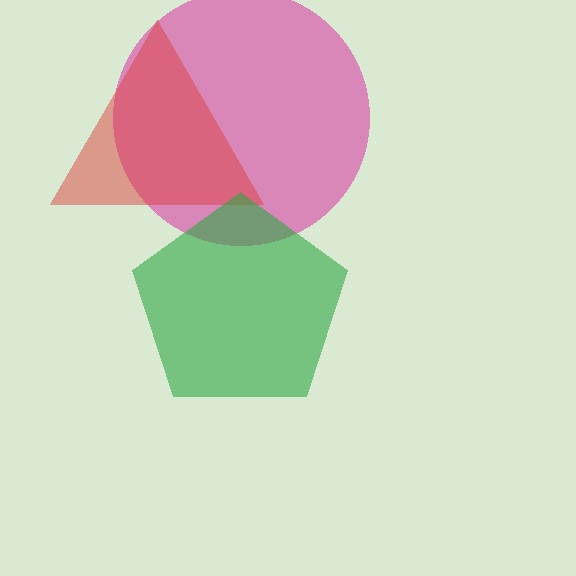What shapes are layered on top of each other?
The layered shapes are: a magenta circle, a red triangle, a green pentagon.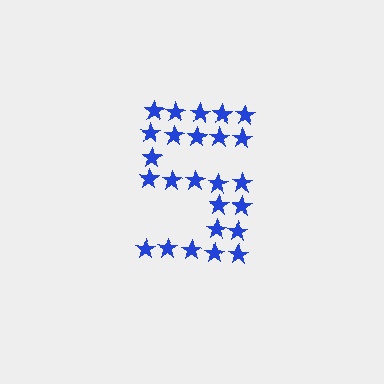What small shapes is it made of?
It is made of small stars.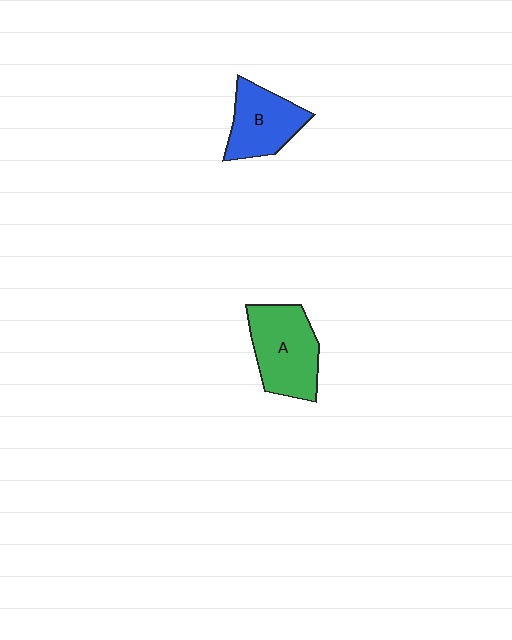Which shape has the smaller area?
Shape B (blue).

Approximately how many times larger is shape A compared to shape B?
Approximately 1.3 times.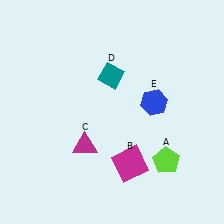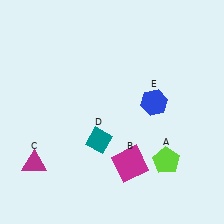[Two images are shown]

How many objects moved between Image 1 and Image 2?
2 objects moved between the two images.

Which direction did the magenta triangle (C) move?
The magenta triangle (C) moved left.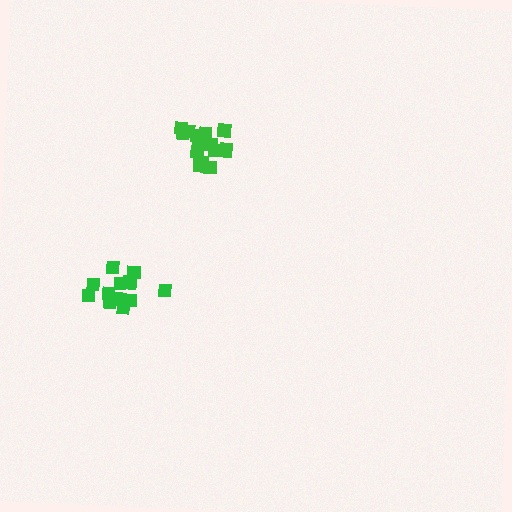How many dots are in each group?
Group 1: 14 dots, Group 2: 16 dots (30 total).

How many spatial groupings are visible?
There are 2 spatial groupings.